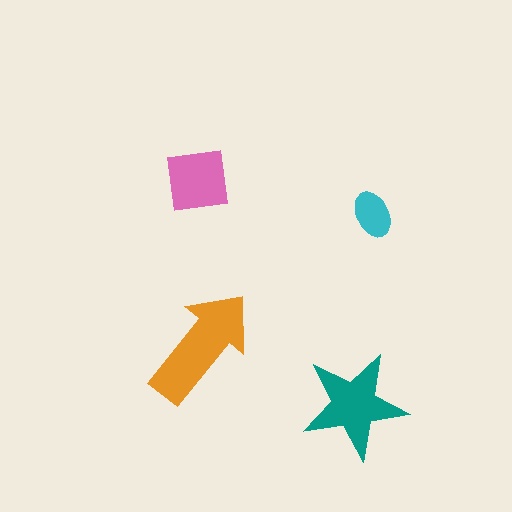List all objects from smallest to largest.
The cyan ellipse, the pink square, the teal star, the orange arrow.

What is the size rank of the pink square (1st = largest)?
3rd.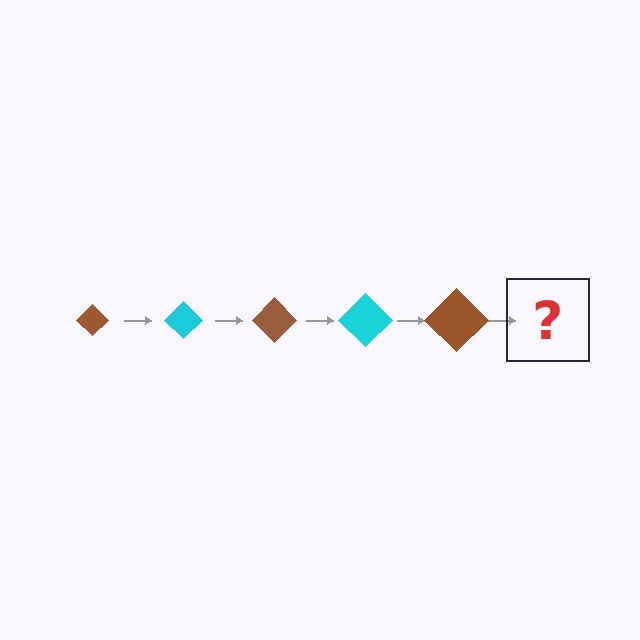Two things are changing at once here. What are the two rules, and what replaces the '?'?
The two rules are that the diamond grows larger each step and the color cycles through brown and cyan. The '?' should be a cyan diamond, larger than the previous one.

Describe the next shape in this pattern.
It should be a cyan diamond, larger than the previous one.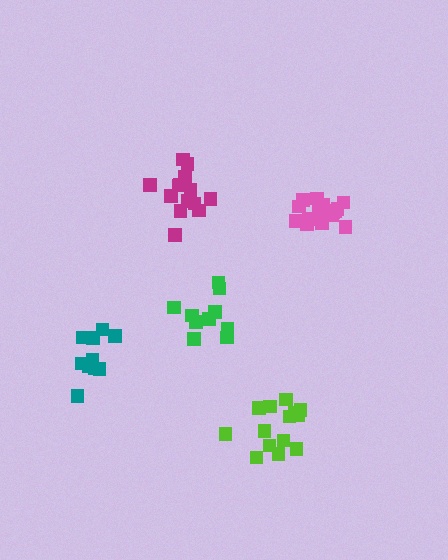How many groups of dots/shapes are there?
There are 5 groups.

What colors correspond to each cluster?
The clusters are colored: pink, green, magenta, lime, teal.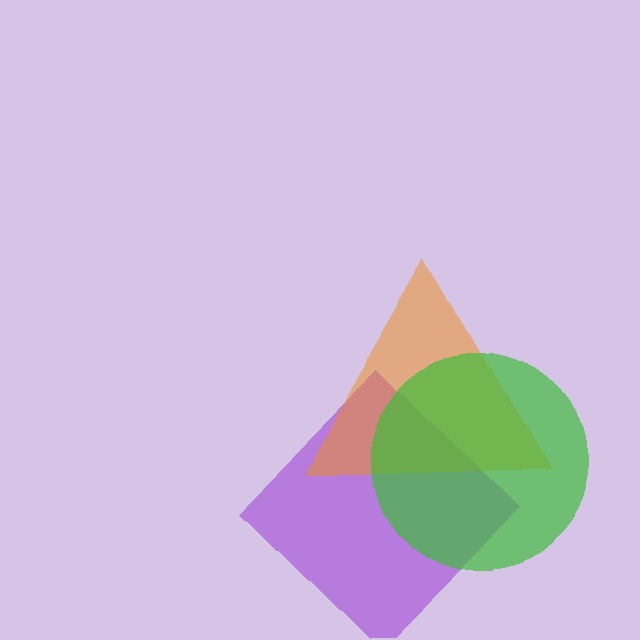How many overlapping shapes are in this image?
There are 3 overlapping shapes in the image.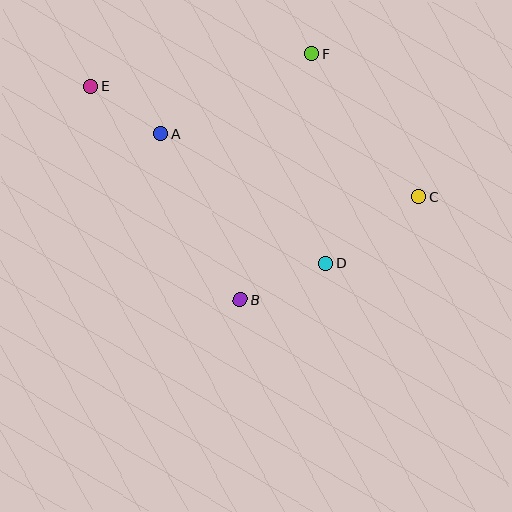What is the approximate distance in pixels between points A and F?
The distance between A and F is approximately 171 pixels.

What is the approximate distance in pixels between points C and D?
The distance between C and D is approximately 114 pixels.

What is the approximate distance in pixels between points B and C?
The distance between B and C is approximately 206 pixels.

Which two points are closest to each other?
Points A and E are closest to each other.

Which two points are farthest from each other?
Points C and E are farthest from each other.